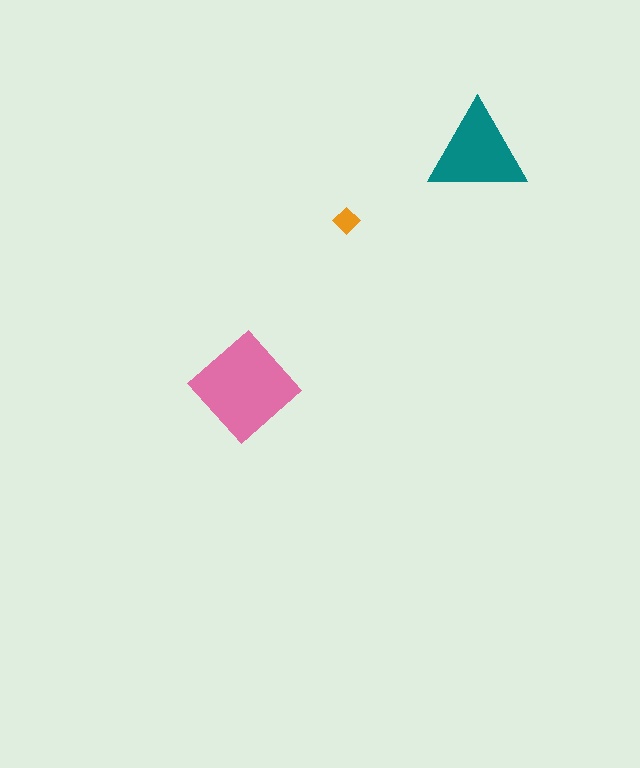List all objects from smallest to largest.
The orange diamond, the teal triangle, the pink diamond.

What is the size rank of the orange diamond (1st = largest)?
3rd.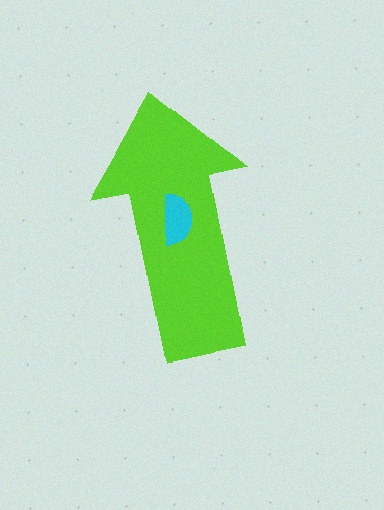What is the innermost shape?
The cyan semicircle.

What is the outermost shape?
The lime arrow.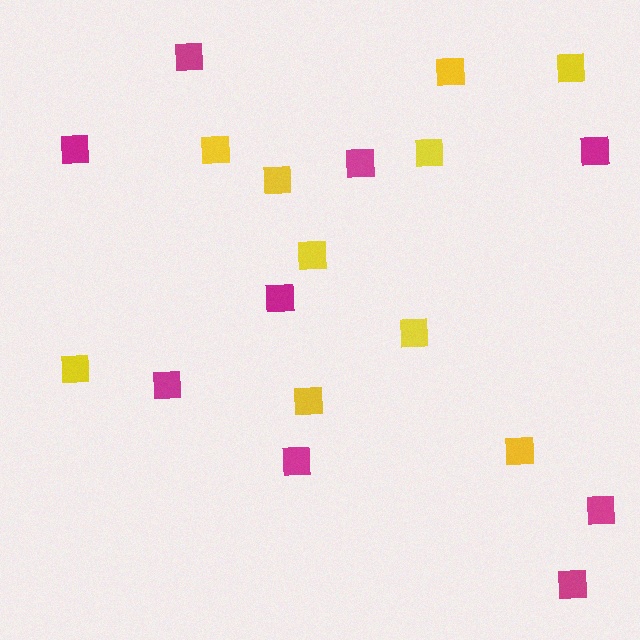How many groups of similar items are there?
There are 2 groups: one group of yellow squares (10) and one group of magenta squares (9).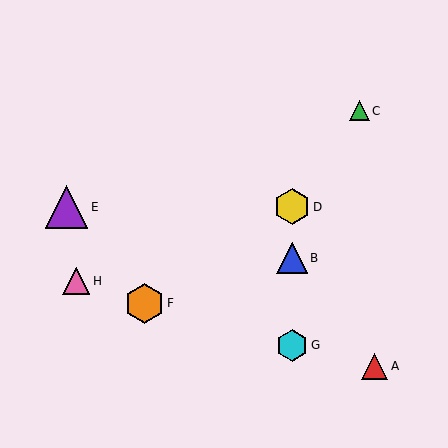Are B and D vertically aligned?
Yes, both are at x≈292.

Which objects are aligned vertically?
Objects B, D, G are aligned vertically.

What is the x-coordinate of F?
Object F is at x≈144.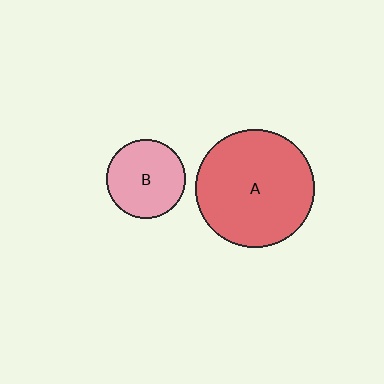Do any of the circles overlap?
No, none of the circles overlap.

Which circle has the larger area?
Circle A (red).